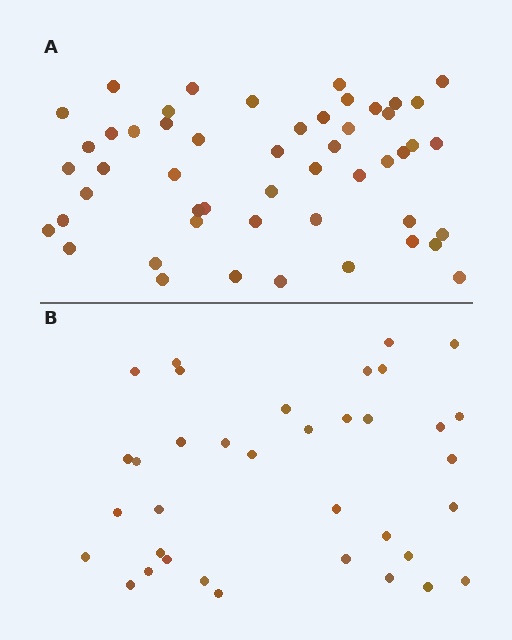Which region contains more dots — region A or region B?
Region A (the top region) has more dots.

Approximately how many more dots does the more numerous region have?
Region A has approximately 15 more dots than region B.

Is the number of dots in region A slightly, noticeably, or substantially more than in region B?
Region A has noticeably more, but not dramatically so. The ratio is roughly 1.4 to 1.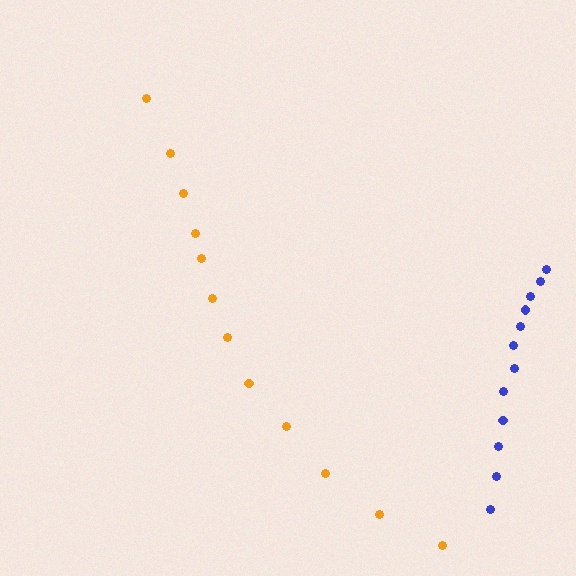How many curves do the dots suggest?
There are 2 distinct paths.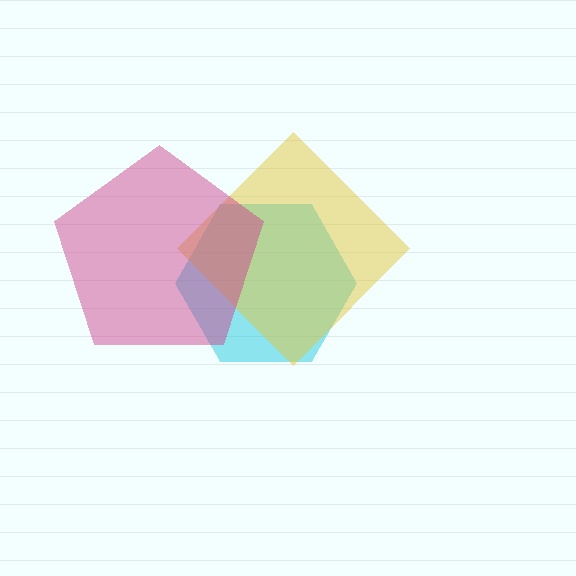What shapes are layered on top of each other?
The layered shapes are: a cyan hexagon, a yellow diamond, a magenta pentagon.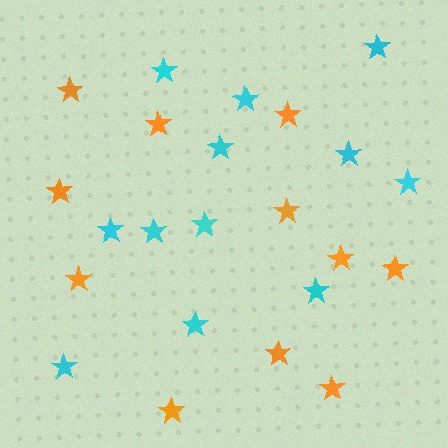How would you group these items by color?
There are 2 groups: one group of orange stars (11) and one group of cyan stars (12).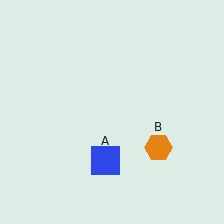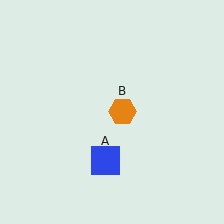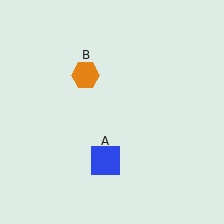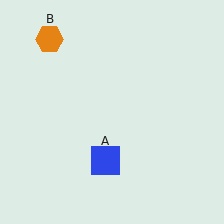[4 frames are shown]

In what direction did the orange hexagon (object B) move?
The orange hexagon (object B) moved up and to the left.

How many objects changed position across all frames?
1 object changed position: orange hexagon (object B).